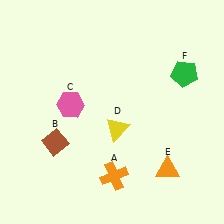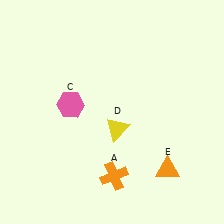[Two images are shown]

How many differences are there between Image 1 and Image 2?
There are 2 differences between the two images.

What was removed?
The green pentagon (F), the brown diamond (B) were removed in Image 2.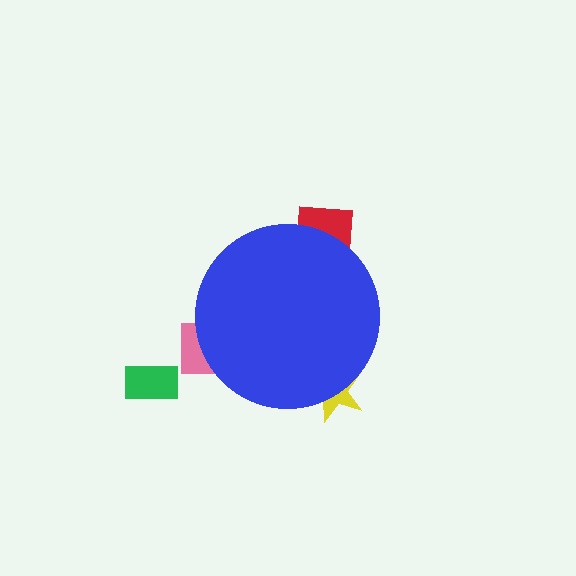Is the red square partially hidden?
Yes, the red square is partially hidden behind the blue circle.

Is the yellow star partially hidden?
Yes, the yellow star is partially hidden behind the blue circle.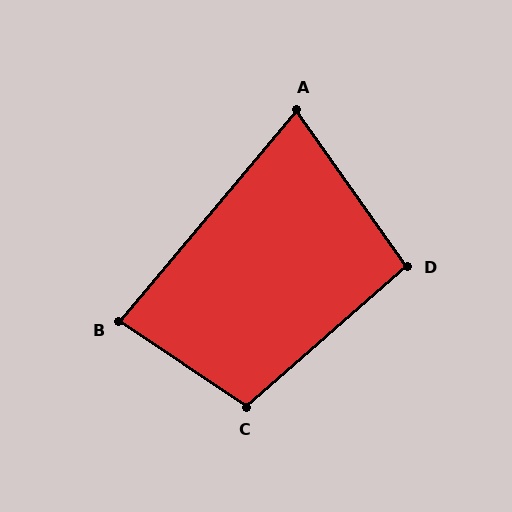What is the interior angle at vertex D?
Approximately 96 degrees (obtuse).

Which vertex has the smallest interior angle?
A, at approximately 75 degrees.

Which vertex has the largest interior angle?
C, at approximately 105 degrees.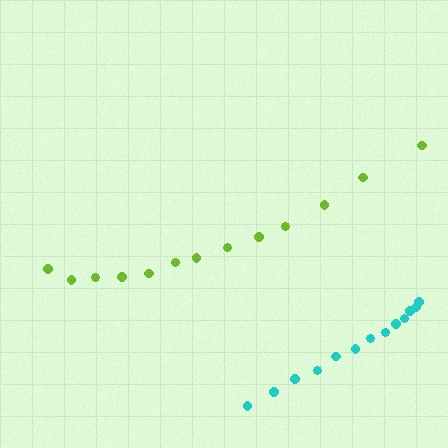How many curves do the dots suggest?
There are 2 distinct paths.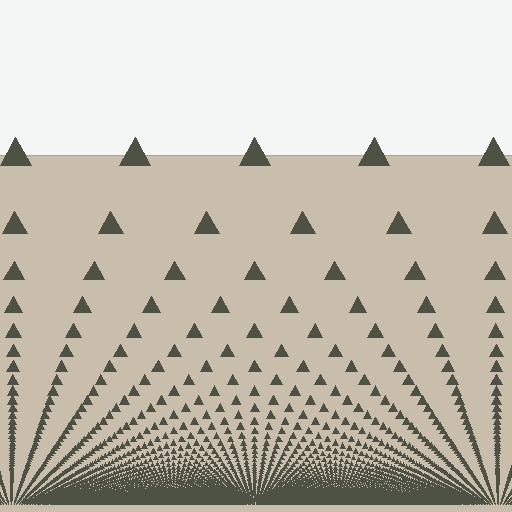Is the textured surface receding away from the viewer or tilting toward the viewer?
The surface appears to tilt toward the viewer. Texture elements get larger and sparser toward the top.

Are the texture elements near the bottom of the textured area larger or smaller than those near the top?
Smaller. The gradient is inverted — elements near the bottom are smaller and denser.